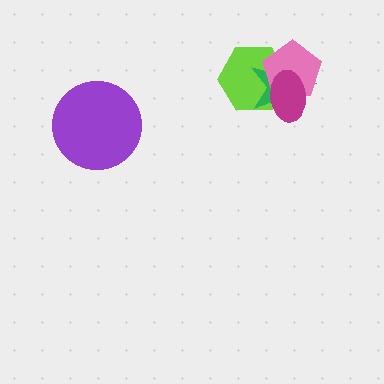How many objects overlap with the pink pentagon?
3 objects overlap with the pink pentagon.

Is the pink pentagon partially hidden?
Yes, it is partially covered by another shape.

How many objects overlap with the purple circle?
0 objects overlap with the purple circle.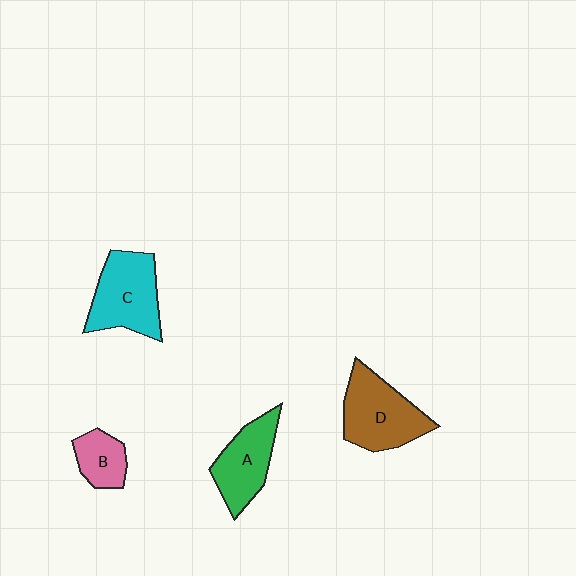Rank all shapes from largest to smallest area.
From largest to smallest: D (brown), C (cyan), A (green), B (pink).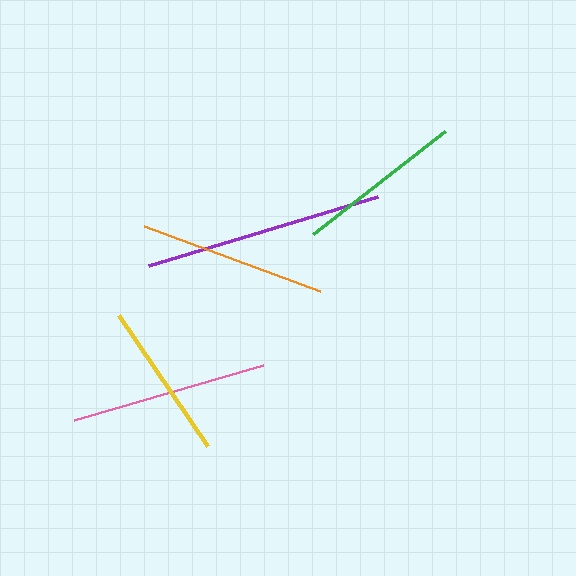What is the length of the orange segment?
The orange segment is approximately 188 pixels long.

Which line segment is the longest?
The purple line is the longest at approximately 239 pixels.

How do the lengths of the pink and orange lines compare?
The pink and orange lines are approximately the same length.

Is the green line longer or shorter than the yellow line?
The green line is longer than the yellow line.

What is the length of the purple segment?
The purple segment is approximately 239 pixels long.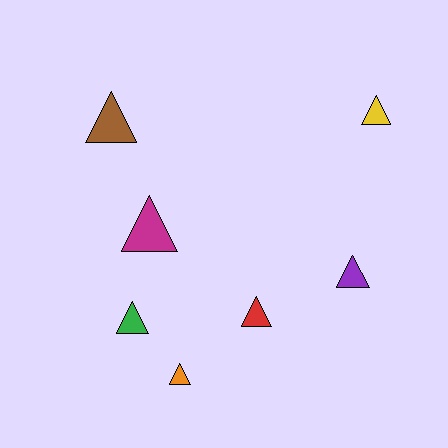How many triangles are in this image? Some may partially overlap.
There are 7 triangles.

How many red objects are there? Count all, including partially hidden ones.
There is 1 red object.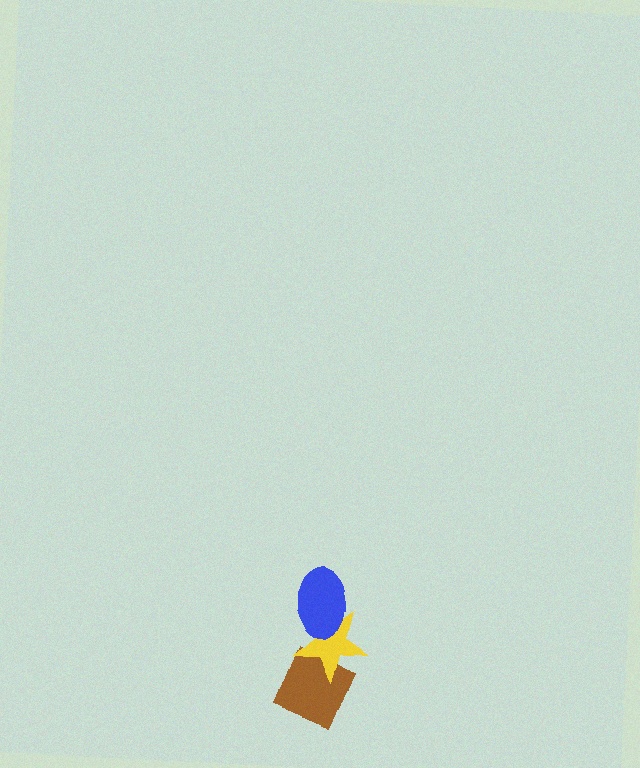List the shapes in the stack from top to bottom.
From top to bottom: the blue ellipse, the yellow star, the brown diamond.